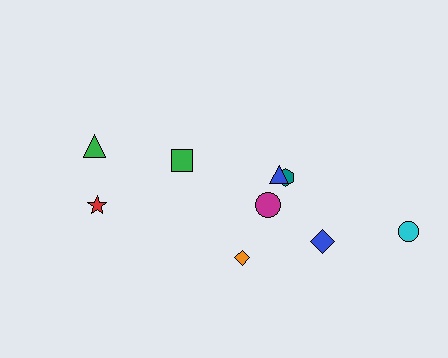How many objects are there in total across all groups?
There are 9 objects.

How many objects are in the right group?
There are 6 objects.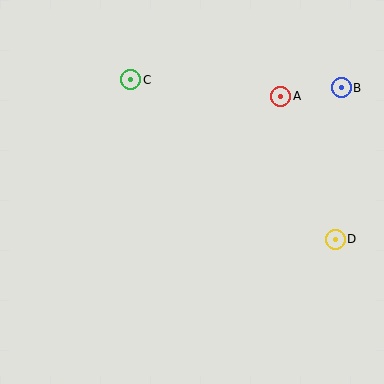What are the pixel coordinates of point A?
Point A is at (281, 96).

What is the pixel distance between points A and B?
The distance between A and B is 61 pixels.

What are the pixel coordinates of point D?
Point D is at (335, 239).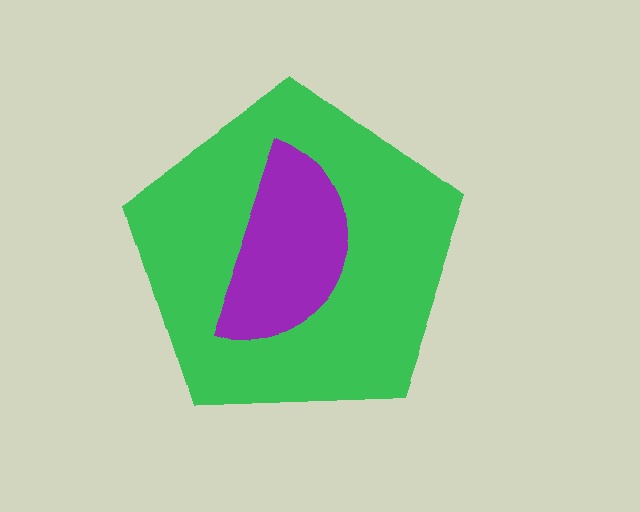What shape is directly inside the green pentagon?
The purple semicircle.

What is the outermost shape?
The green pentagon.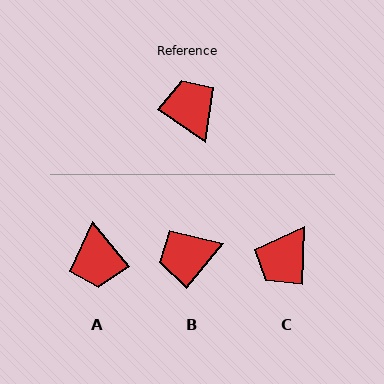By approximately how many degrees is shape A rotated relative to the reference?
Approximately 164 degrees counter-clockwise.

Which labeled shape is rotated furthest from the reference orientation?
A, about 164 degrees away.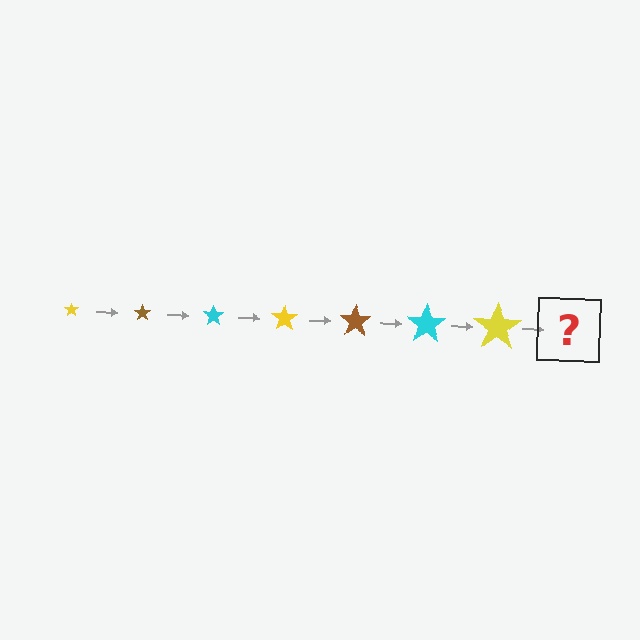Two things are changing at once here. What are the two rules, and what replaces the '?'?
The two rules are that the star grows larger each step and the color cycles through yellow, brown, and cyan. The '?' should be a brown star, larger than the previous one.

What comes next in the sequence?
The next element should be a brown star, larger than the previous one.